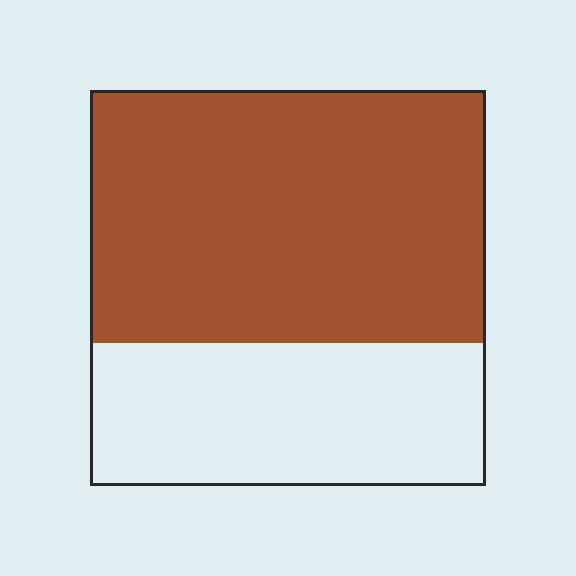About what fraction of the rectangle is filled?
About five eighths (5/8).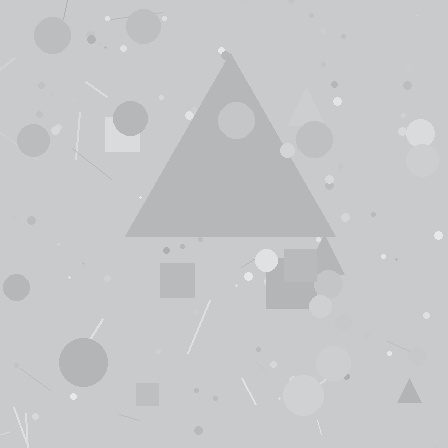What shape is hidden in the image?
A triangle is hidden in the image.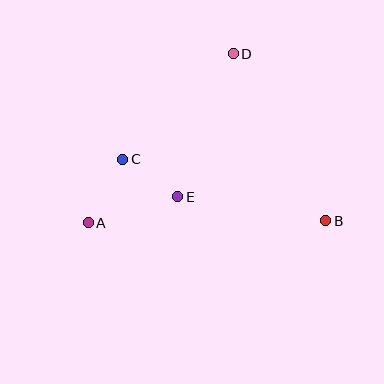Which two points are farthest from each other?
Points A and B are farthest from each other.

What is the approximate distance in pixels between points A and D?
The distance between A and D is approximately 223 pixels.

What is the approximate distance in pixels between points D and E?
The distance between D and E is approximately 154 pixels.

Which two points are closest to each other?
Points C and E are closest to each other.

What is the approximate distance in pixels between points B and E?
The distance between B and E is approximately 150 pixels.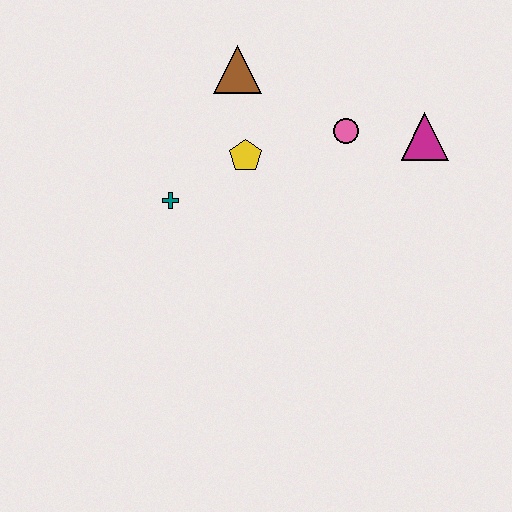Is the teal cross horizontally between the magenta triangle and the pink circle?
No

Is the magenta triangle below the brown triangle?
Yes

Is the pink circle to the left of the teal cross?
No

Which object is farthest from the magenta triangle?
The teal cross is farthest from the magenta triangle.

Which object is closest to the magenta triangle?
The pink circle is closest to the magenta triangle.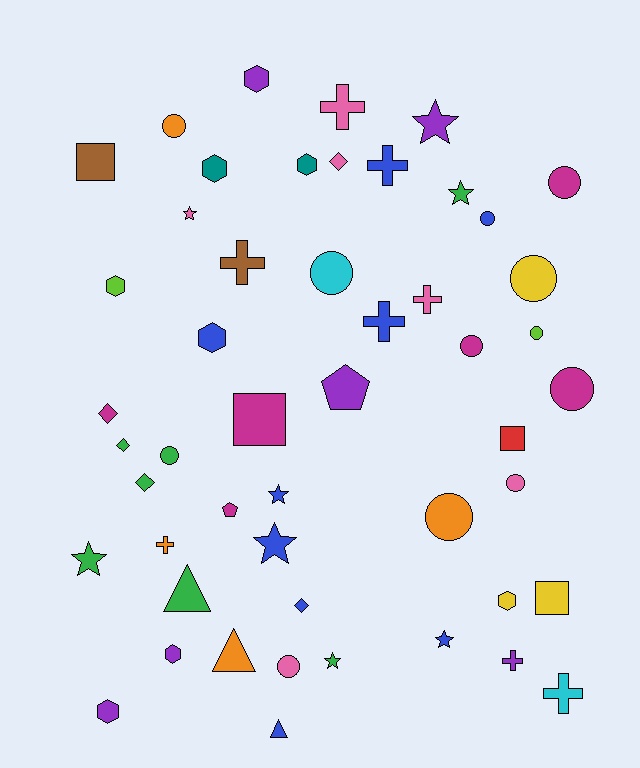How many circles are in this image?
There are 12 circles.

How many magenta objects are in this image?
There are 6 magenta objects.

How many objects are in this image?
There are 50 objects.